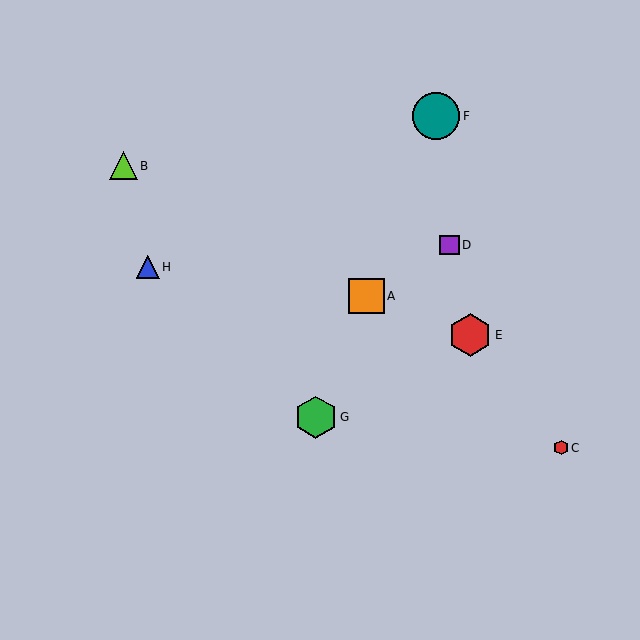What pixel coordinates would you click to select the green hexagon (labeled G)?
Click at (316, 417) to select the green hexagon G.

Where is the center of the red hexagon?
The center of the red hexagon is at (470, 335).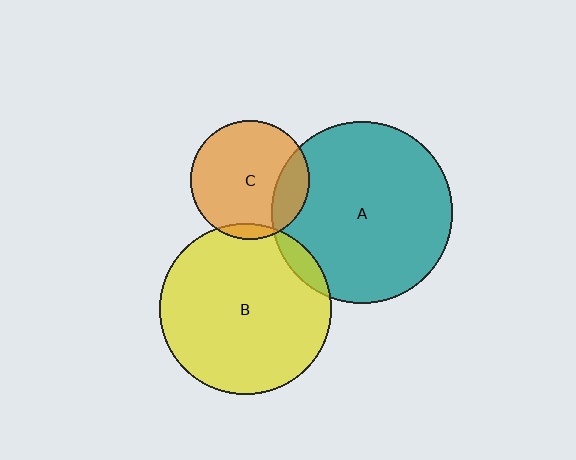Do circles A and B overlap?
Yes.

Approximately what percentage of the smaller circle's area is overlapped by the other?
Approximately 5%.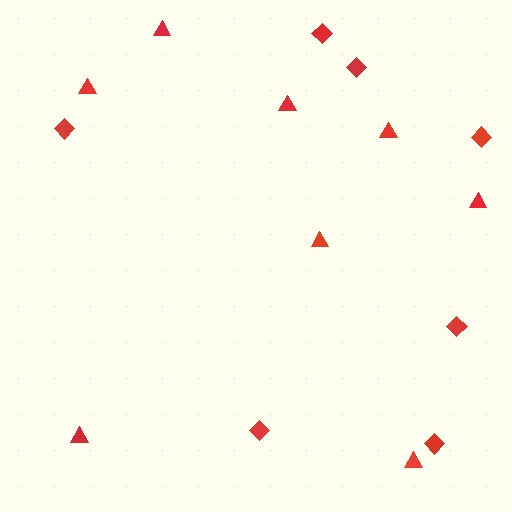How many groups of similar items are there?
There are 2 groups: one group of diamonds (7) and one group of triangles (8).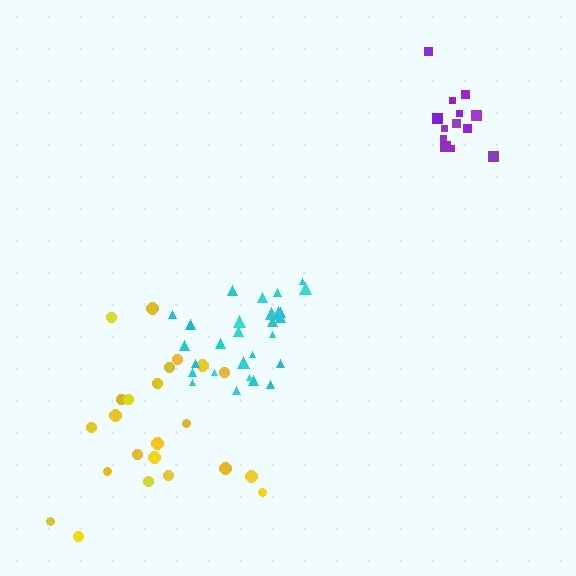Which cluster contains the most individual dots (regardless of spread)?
Cyan (28).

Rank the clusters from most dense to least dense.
cyan, purple, yellow.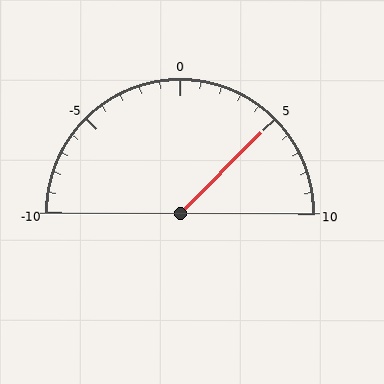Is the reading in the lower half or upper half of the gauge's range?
The reading is in the upper half of the range (-10 to 10).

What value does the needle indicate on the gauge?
The needle indicates approximately 5.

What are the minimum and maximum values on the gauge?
The gauge ranges from -10 to 10.